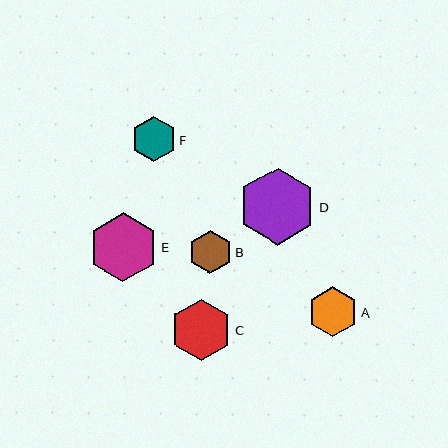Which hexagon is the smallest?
Hexagon B is the smallest with a size of approximately 44 pixels.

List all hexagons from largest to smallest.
From largest to smallest: D, E, C, A, F, B.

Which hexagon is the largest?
Hexagon D is the largest with a size of approximately 77 pixels.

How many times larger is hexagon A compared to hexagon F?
Hexagon A is approximately 1.1 times the size of hexagon F.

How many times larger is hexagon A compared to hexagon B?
Hexagon A is approximately 1.1 times the size of hexagon B.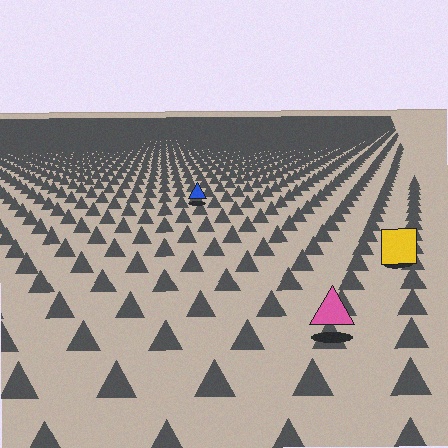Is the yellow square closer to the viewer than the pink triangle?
No. The pink triangle is closer — you can tell from the texture gradient: the ground texture is coarser near it.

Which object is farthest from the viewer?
The blue triangle is farthest from the viewer. It appears smaller and the ground texture around it is denser.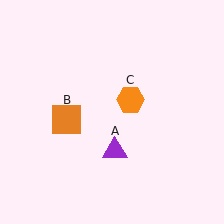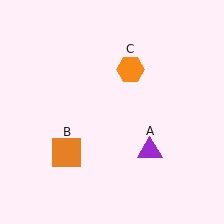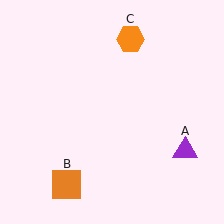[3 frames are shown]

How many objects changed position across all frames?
3 objects changed position: purple triangle (object A), orange square (object B), orange hexagon (object C).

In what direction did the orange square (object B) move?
The orange square (object B) moved down.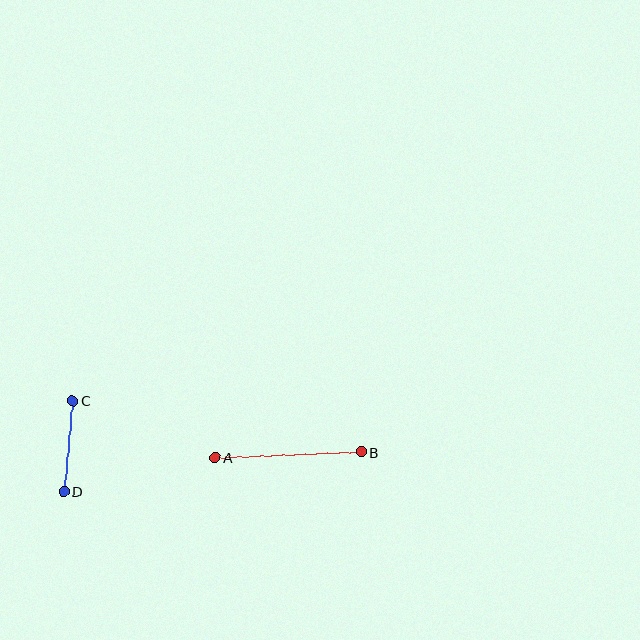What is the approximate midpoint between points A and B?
The midpoint is at approximately (288, 454) pixels.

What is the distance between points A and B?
The distance is approximately 146 pixels.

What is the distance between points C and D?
The distance is approximately 91 pixels.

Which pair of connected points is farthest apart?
Points A and B are farthest apart.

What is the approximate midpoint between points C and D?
The midpoint is at approximately (68, 446) pixels.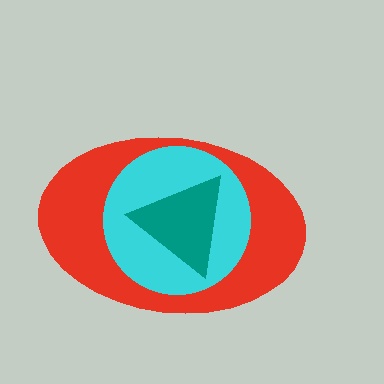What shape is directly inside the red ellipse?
The cyan circle.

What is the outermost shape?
The red ellipse.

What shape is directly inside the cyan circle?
The teal triangle.